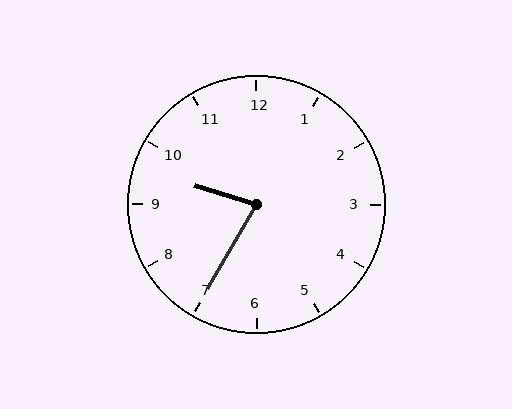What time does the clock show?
9:35.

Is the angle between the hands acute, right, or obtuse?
It is acute.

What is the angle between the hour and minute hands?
Approximately 78 degrees.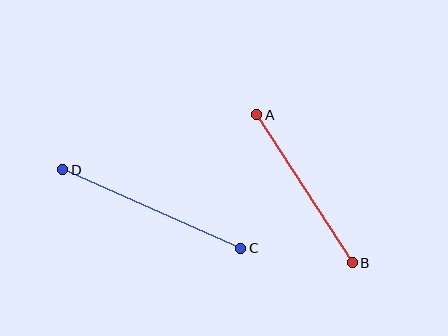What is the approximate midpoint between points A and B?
The midpoint is at approximately (304, 189) pixels.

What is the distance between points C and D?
The distance is approximately 194 pixels.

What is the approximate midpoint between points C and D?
The midpoint is at approximately (152, 209) pixels.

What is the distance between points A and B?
The distance is approximately 176 pixels.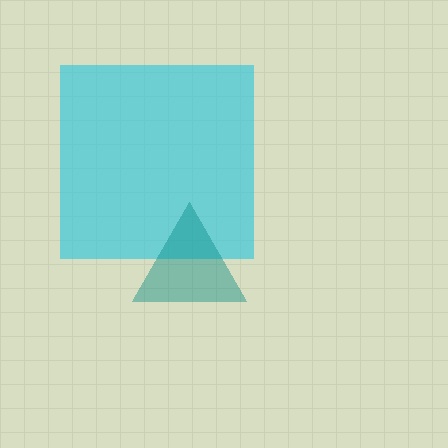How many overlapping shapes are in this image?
There are 2 overlapping shapes in the image.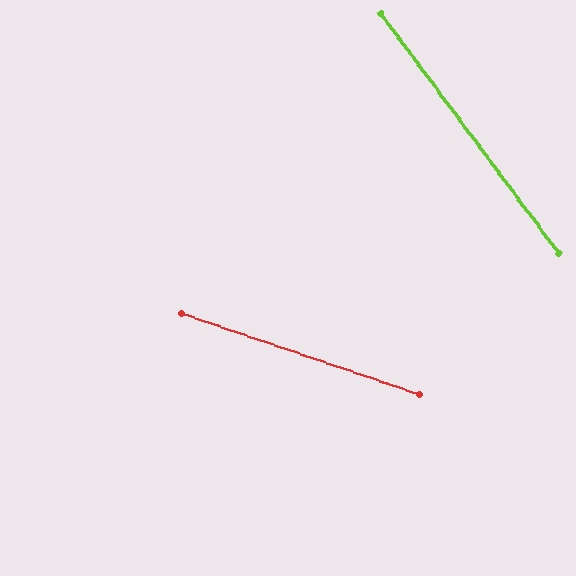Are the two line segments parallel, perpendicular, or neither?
Neither parallel nor perpendicular — they differ by about 35°.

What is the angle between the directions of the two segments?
Approximately 35 degrees.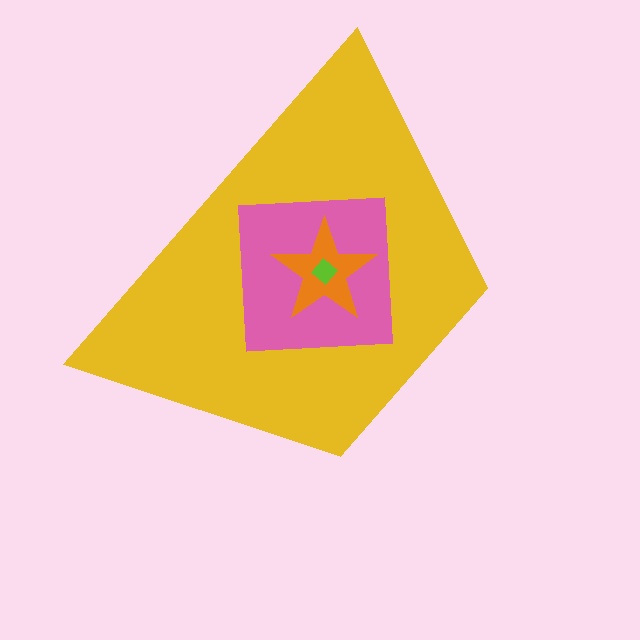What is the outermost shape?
The yellow trapezoid.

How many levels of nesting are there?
4.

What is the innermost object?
The lime diamond.